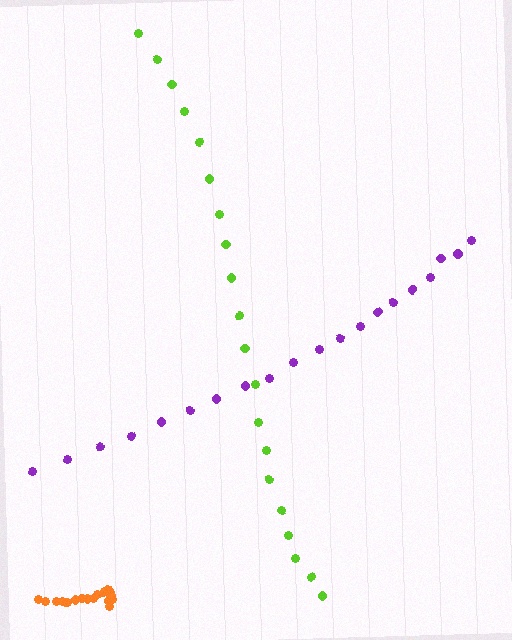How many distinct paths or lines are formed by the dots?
There are 3 distinct paths.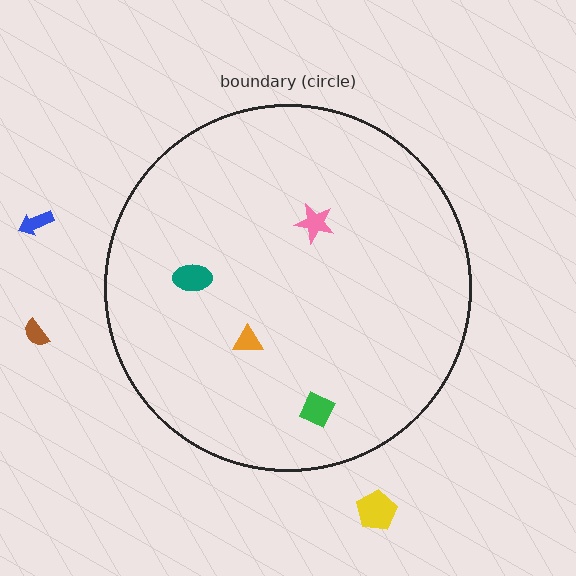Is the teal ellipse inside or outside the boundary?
Inside.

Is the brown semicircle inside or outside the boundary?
Outside.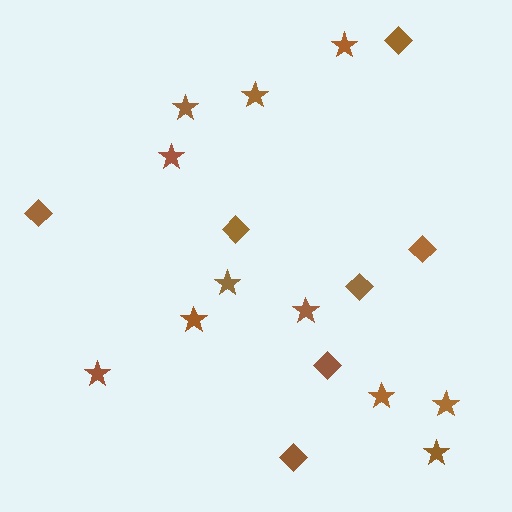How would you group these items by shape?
There are 2 groups: one group of diamonds (7) and one group of stars (11).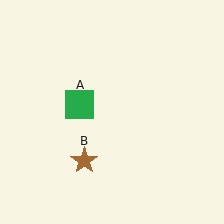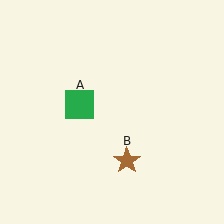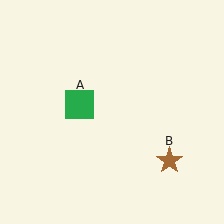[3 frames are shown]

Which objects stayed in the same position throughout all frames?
Green square (object A) remained stationary.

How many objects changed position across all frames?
1 object changed position: brown star (object B).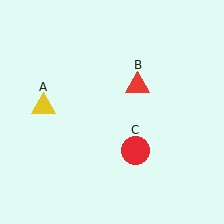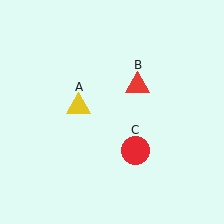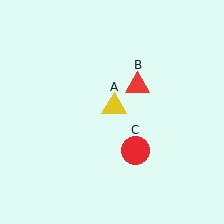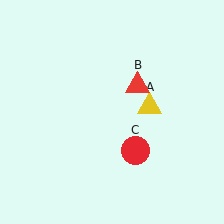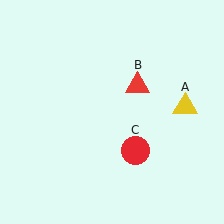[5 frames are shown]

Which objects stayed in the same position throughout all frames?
Red triangle (object B) and red circle (object C) remained stationary.